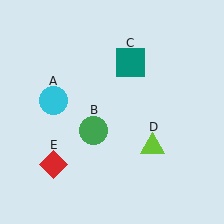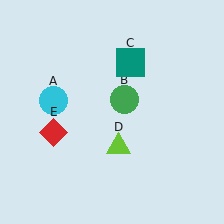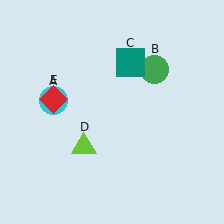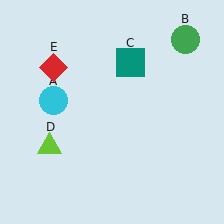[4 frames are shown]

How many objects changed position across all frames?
3 objects changed position: green circle (object B), lime triangle (object D), red diamond (object E).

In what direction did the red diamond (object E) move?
The red diamond (object E) moved up.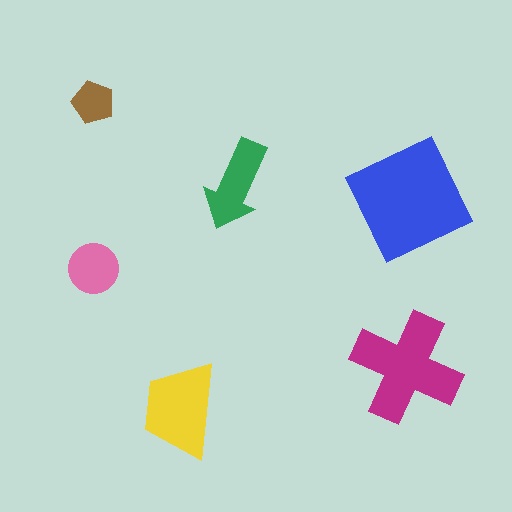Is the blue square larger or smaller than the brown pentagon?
Larger.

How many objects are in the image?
There are 6 objects in the image.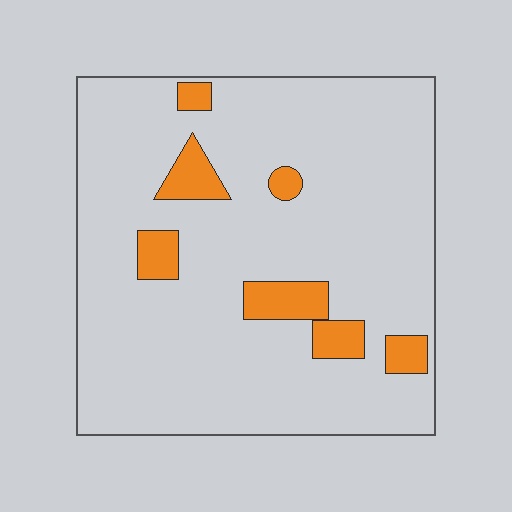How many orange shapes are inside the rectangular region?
7.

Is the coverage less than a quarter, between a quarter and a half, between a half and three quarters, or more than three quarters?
Less than a quarter.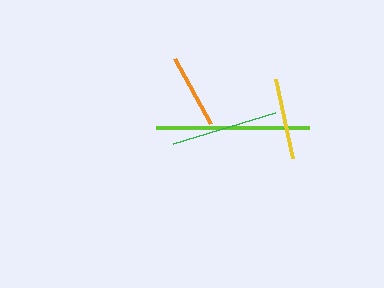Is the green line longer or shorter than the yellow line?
The green line is longer than the yellow line.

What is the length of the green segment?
The green segment is approximately 107 pixels long.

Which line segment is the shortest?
The orange line is the shortest at approximately 74 pixels.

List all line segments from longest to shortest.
From longest to shortest: lime, green, yellow, orange.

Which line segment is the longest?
The lime line is the longest at approximately 153 pixels.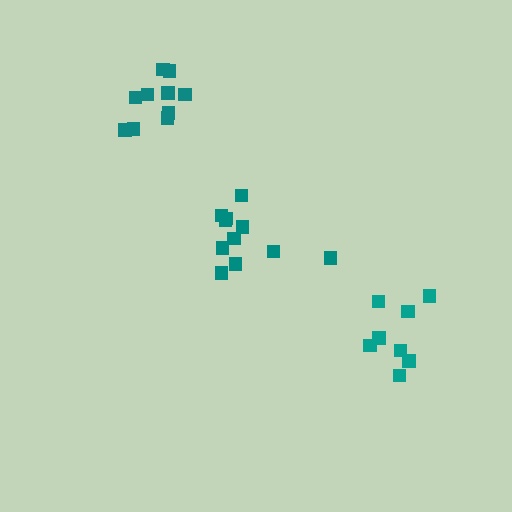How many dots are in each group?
Group 1: 8 dots, Group 2: 10 dots, Group 3: 11 dots (29 total).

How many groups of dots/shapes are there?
There are 3 groups.